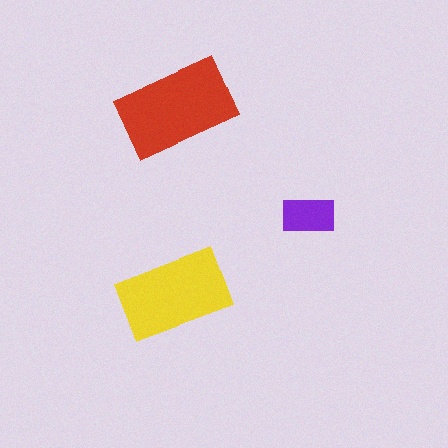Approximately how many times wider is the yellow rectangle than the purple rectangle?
About 2 times wider.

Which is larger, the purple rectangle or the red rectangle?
The red one.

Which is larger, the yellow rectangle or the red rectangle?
The red one.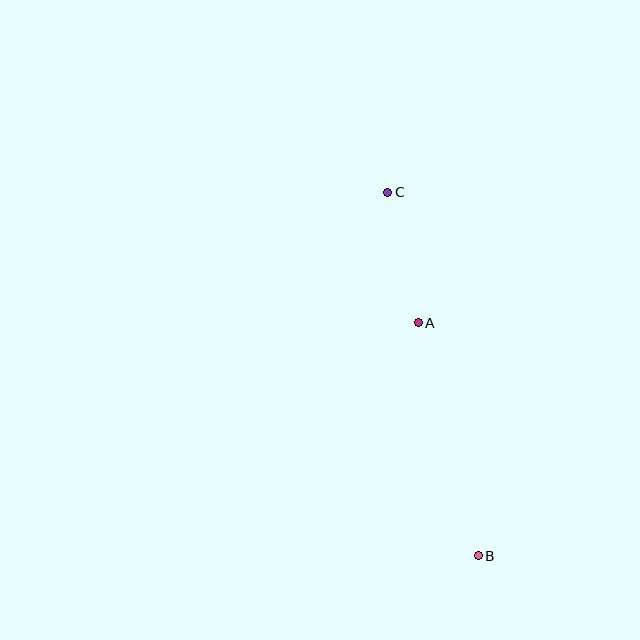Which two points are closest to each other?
Points A and C are closest to each other.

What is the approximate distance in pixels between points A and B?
The distance between A and B is approximately 240 pixels.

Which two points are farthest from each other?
Points B and C are farthest from each other.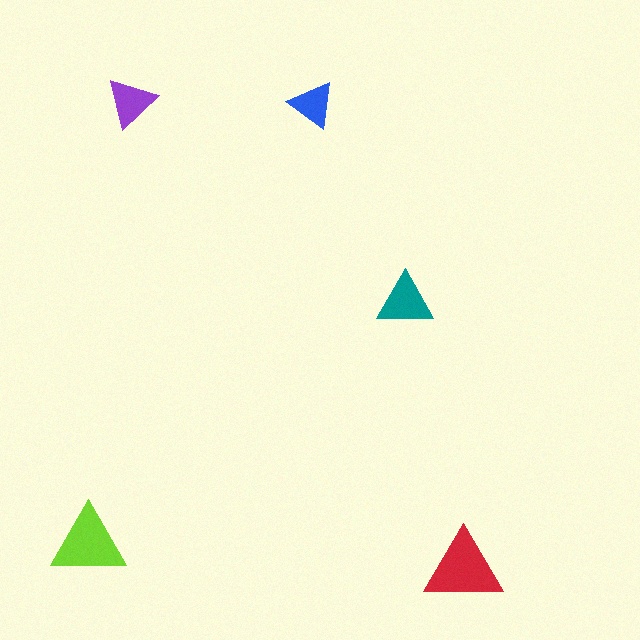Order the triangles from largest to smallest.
the red one, the lime one, the teal one, the purple one, the blue one.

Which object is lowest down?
The red triangle is bottommost.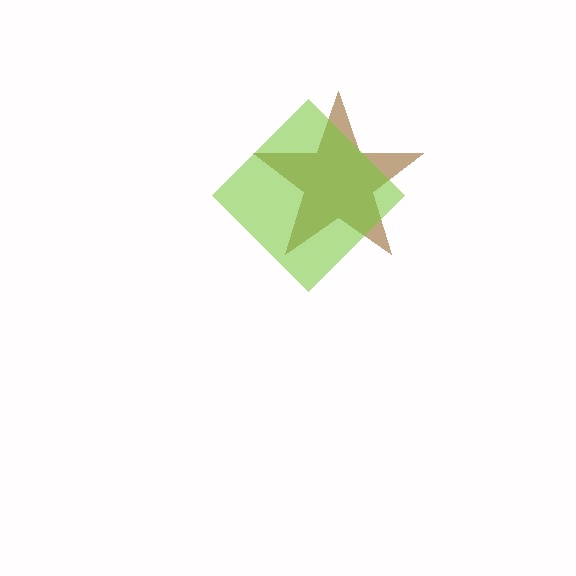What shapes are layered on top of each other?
The layered shapes are: a brown star, a lime diamond.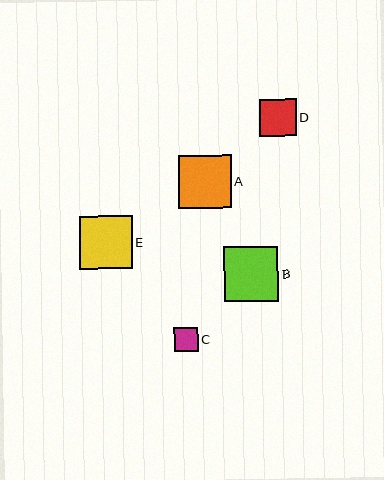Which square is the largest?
Square B is the largest with a size of approximately 54 pixels.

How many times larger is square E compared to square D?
Square E is approximately 1.4 times the size of square D.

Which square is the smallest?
Square C is the smallest with a size of approximately 24 pixels.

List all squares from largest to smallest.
From largest to smallest: B, A, E, D, C.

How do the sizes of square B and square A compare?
Square B and square A are approximately the same size.